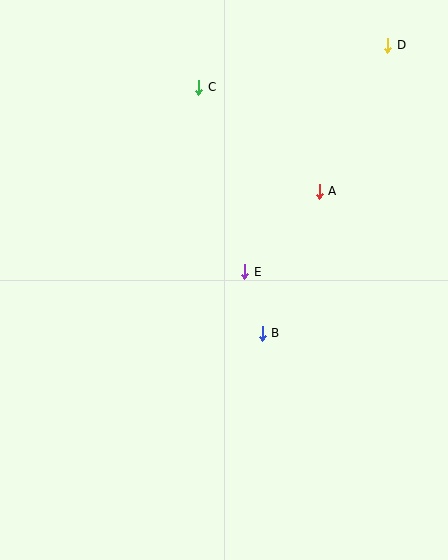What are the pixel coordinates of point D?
Point D is at (388, 45).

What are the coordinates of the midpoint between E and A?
The midpoint between E and A is at (282, 232).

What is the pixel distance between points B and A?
The distance between B and A is 153 pixels.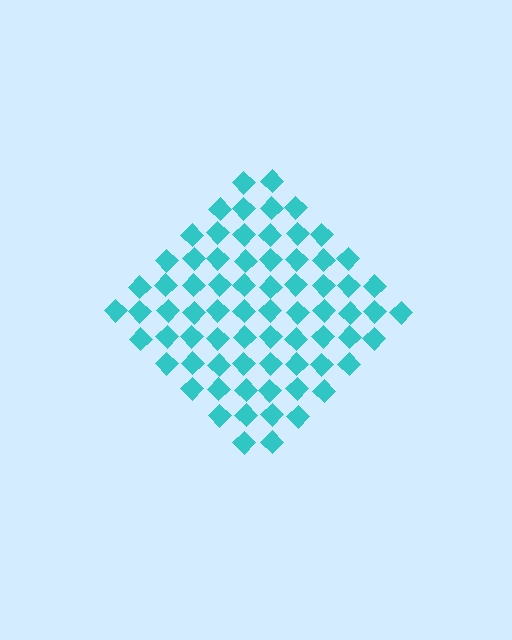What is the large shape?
The large shape is a diamond.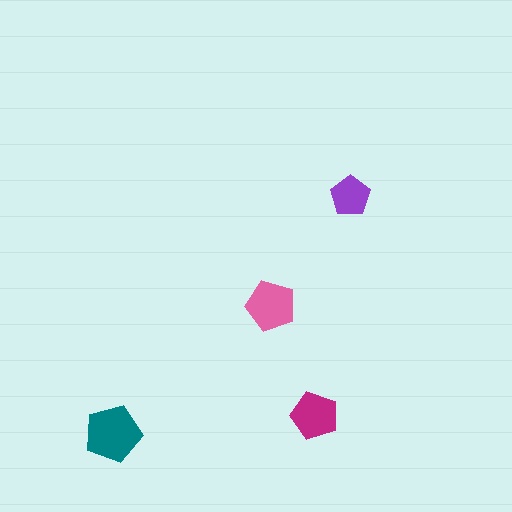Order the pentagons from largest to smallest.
the teal one, the pink one, the magenta one, the purple one.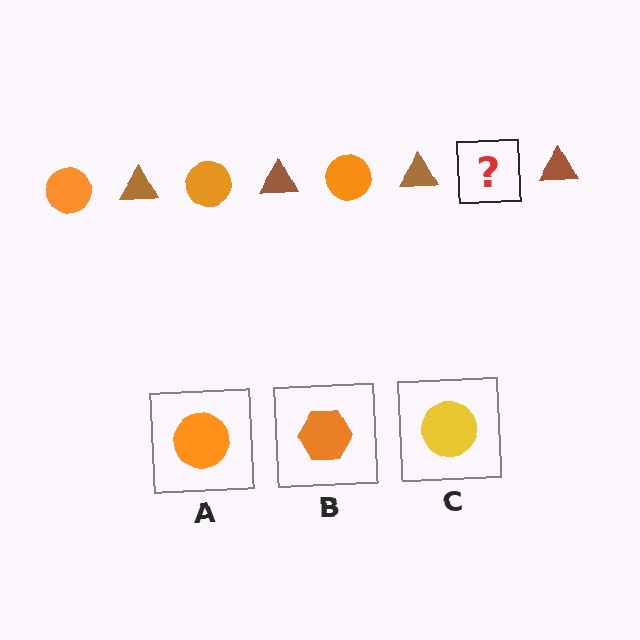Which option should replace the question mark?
Option A.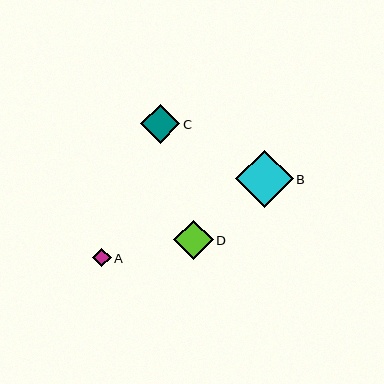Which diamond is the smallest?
Diamond A is the smallest with a size of approximately 18 pixels.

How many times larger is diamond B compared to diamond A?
Diamond B is approximately 3.1 times the size of diamond A.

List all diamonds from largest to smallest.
From largest to smallest: B, D, C, A.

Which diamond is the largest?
Diamond B is the largest with a size of approximately 57 pixels.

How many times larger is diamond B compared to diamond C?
Diamond B is approximately 1.5 times the size of diamond C.